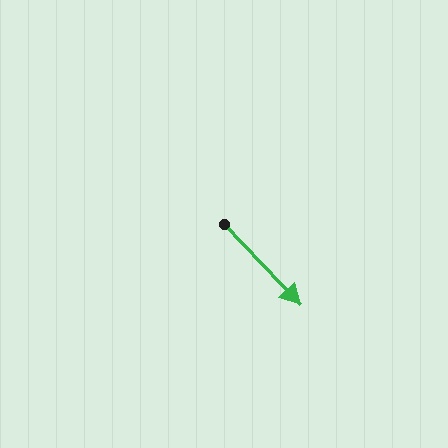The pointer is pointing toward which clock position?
Roughly 5 o'clock.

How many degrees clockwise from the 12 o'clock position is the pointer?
Approximately 137 degrees.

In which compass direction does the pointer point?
Southeast.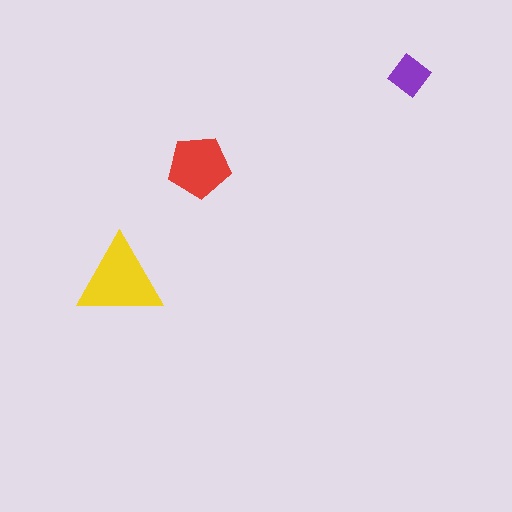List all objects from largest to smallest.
The yellow triangle, the red pentagon, the purple diamond.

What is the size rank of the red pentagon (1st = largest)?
2nd.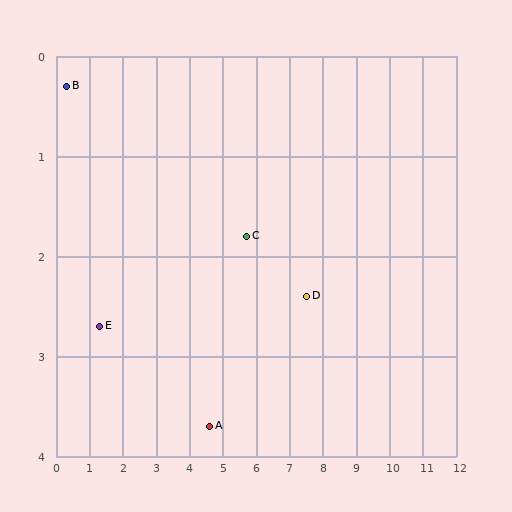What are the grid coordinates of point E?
Point E is at approximately (1.3, 2.7).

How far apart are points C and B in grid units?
Points C and B are about 5.6 grid units apart.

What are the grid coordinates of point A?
Point A is at approximately (4.6, 3.7).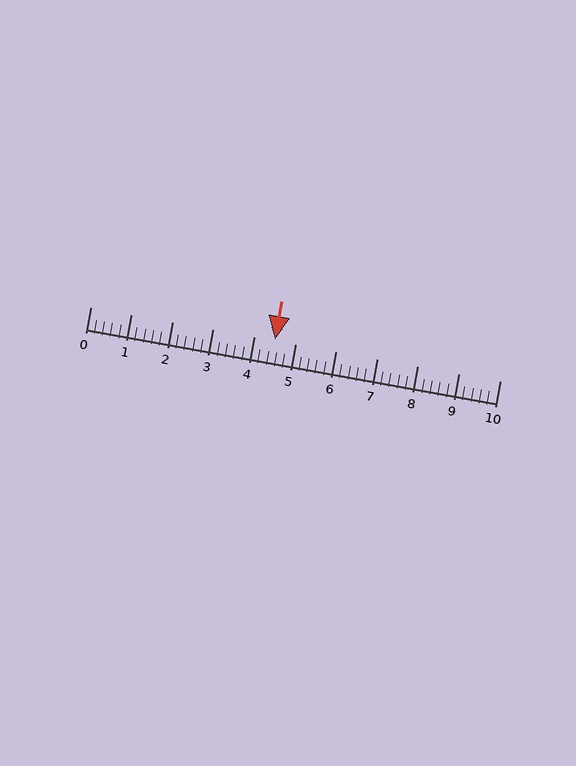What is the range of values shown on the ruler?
The ruler shows values from 0 to 10.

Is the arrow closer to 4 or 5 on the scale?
The arrow is closer to 5.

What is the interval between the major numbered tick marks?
The major tick marks are spaced 1 units apart.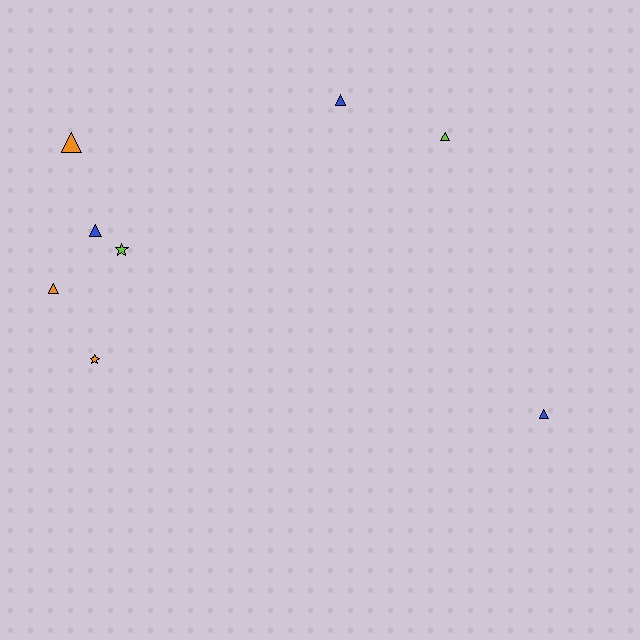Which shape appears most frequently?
Triangle, with 6 objects.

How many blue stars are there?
There are no blue stars.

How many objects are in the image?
There are 8 objects.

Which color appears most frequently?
Blue, with 3 objects.